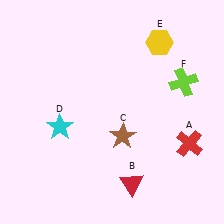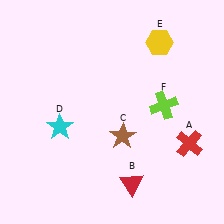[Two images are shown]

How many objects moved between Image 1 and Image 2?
1 object moved between the two images.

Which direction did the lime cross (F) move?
The lime cross (F) moved down.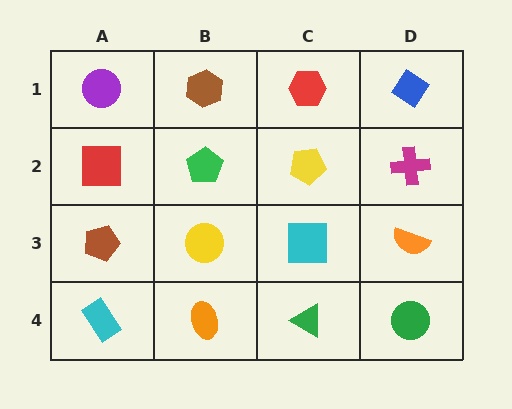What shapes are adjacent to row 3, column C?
A yellow pentagon (row 2, column C), a green triangle (row 4, column C), a yellow circle (row 3, column B), an orange semicircle (row 3, column D).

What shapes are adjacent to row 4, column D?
An orange semicircle (row 3, column D), a green triangle (row 4, column C).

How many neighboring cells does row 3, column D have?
3.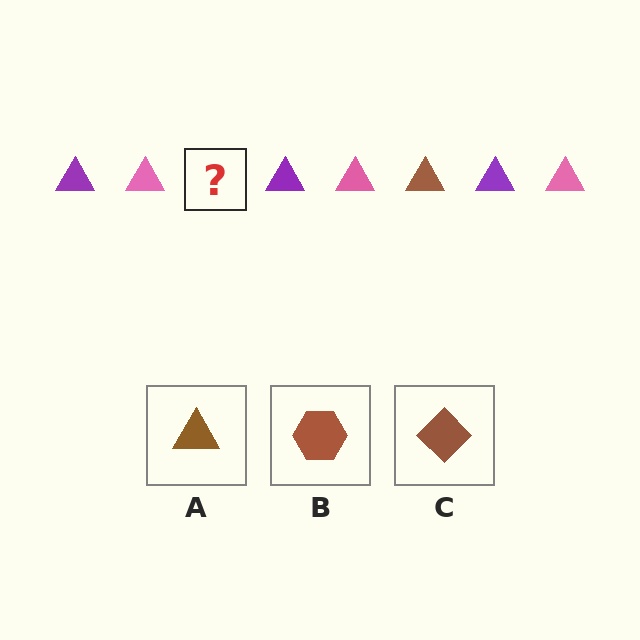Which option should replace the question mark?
Option A.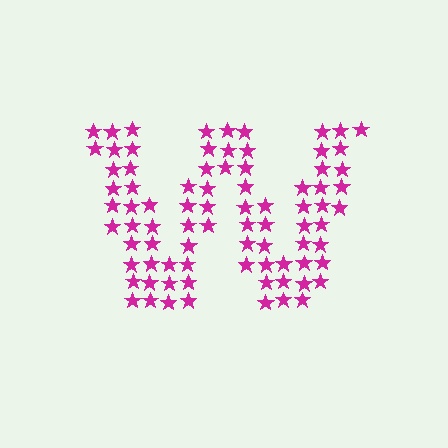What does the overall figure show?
The overall figure shows the letter W.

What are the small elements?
The small elements are stars.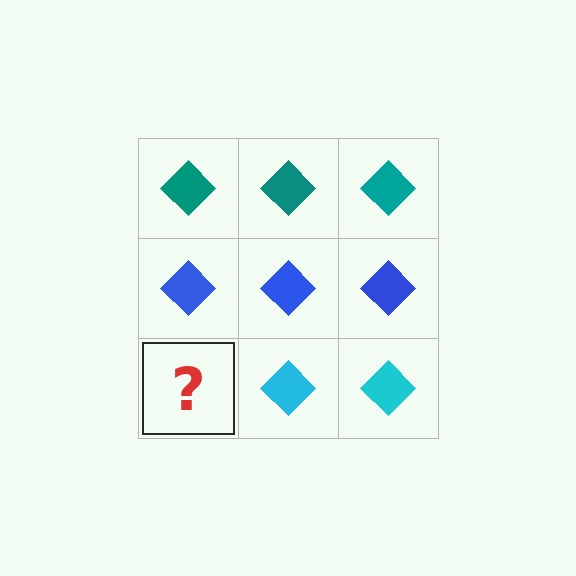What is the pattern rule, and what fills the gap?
The rule is that each row has a consistent color. The gap should be filled with a cyan diamond.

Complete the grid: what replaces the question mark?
The question mark should be replaced with a cyan diamond.